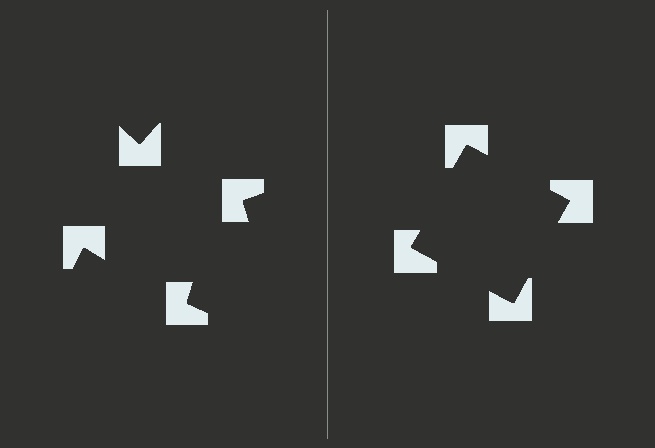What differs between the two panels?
The notched squares are positioned identically on both sides; only the wedge orientations differ. On the right they align to a square; on the left they are misaligned.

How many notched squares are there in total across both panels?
8 — 4 on each side.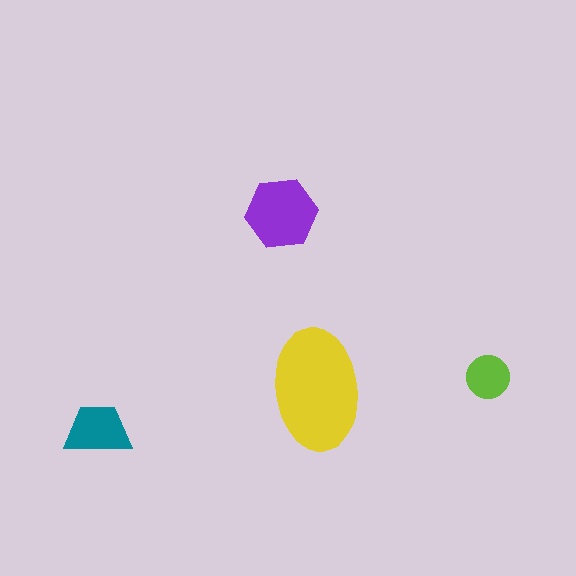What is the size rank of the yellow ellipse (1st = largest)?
1st.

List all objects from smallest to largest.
The lime circle, the teal trapezoid, the purple hexagon, the yellow ellipse.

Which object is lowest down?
The teal trapezoid is bottommost.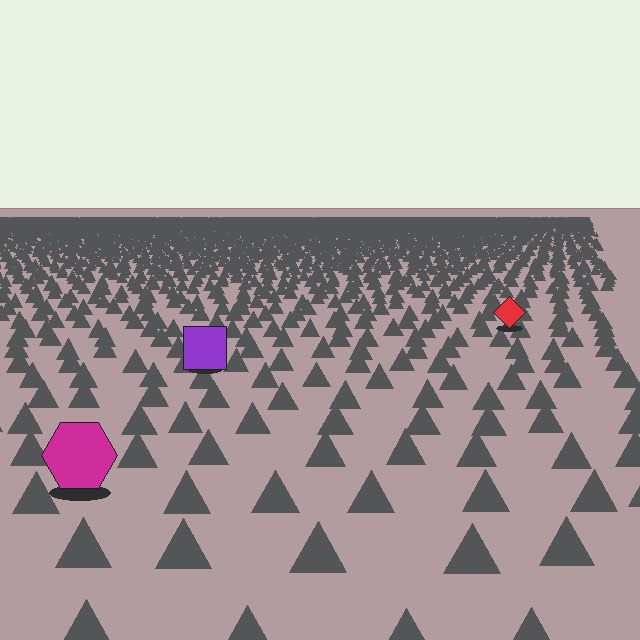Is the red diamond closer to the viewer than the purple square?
No. The purple square is closer — you can tell from the texture gradient: the ground texture is coarser near it.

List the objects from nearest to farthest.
From nearest to farthest: the magenta hexagon, the purple square, the red diamond.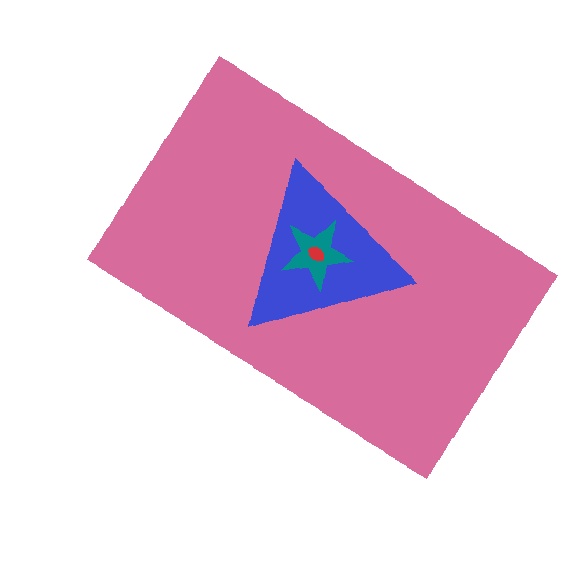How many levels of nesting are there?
4.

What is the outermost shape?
The pink rectangle.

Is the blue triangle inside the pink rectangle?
Yes.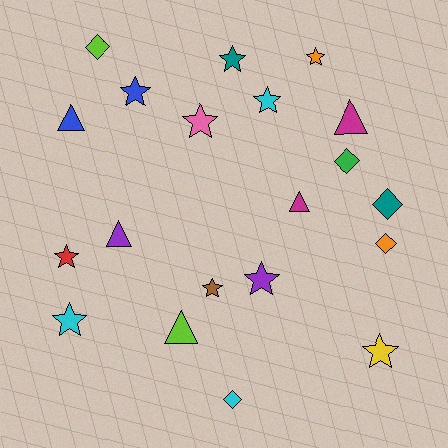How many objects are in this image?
There are 20 objects.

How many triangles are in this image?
There are 5 triangles.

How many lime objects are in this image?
There are 2 lime objects.